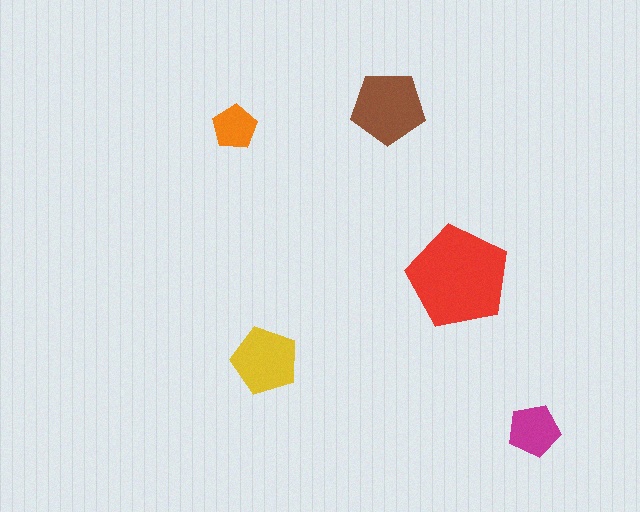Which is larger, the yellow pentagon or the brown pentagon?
The brown one.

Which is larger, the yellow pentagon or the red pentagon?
The red one.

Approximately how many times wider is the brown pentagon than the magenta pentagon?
About 1.5 times wider.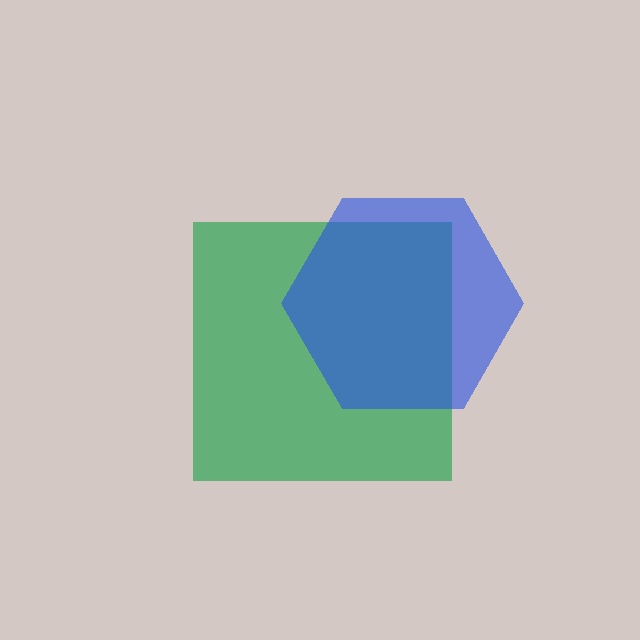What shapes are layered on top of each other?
The layered shapes are: a green square, a blue hexagon.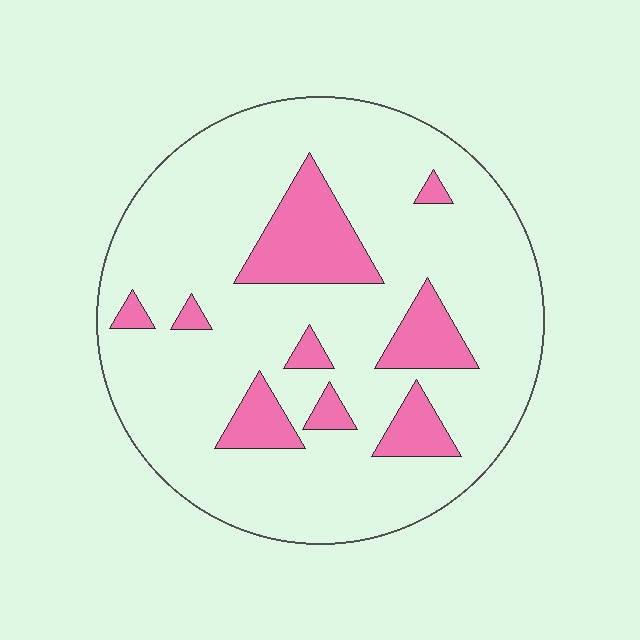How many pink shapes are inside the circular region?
9.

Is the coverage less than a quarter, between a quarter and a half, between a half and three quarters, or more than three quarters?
Less than a quarter.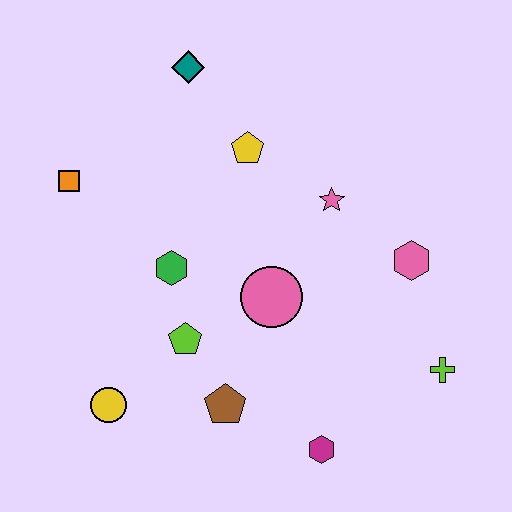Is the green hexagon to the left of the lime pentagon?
Yes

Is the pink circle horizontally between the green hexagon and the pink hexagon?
Yes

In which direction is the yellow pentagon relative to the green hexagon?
The yellow pentagon is above the green hexagon.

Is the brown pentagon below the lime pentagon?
Yes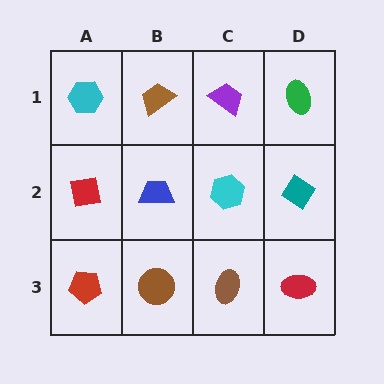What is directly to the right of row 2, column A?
A blue trapezoid.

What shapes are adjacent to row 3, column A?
A red square (row 2, column A), a brown circle (row 3, column B).